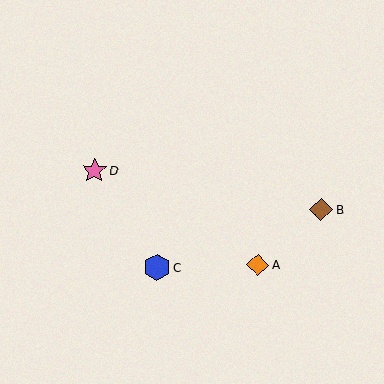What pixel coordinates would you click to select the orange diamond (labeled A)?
Click at (258, 265) to select the orange diamond A.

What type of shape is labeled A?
Shape A is an orange diamond.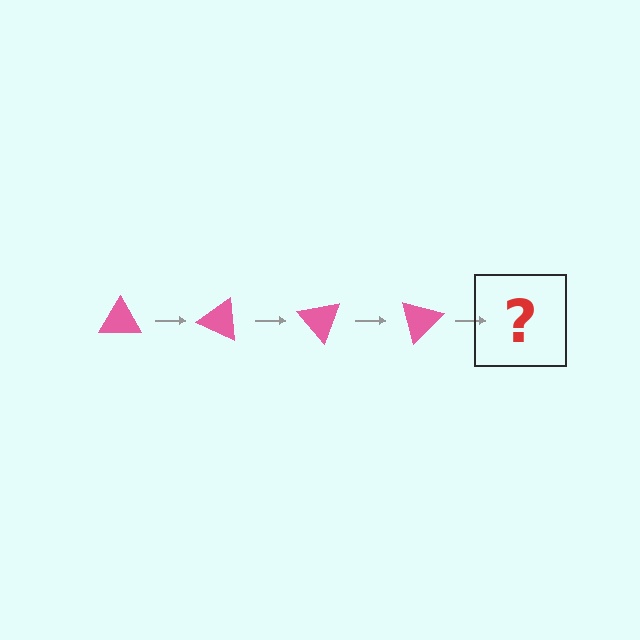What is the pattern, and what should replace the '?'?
The pattern is that the triangle rotates 25 degrees each step. The '?' should be a pink triangle rotated 100 degrees.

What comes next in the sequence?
The next element should be a pink triangle rotated 100 degrees.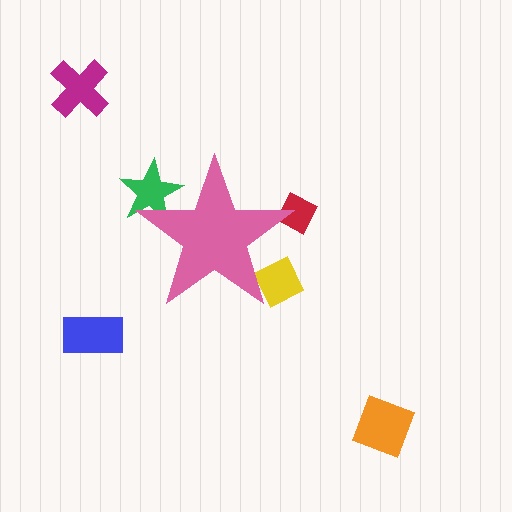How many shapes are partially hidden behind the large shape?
3 shapes are partially hidden.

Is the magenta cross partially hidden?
No, the magenta cross is fully visible.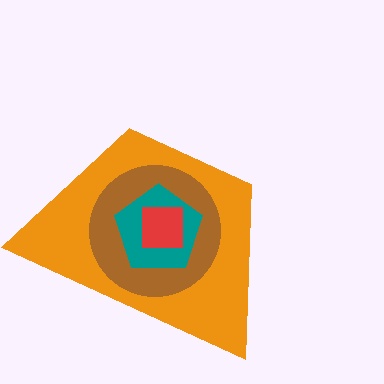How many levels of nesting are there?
4.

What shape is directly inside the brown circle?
The teal pentagon.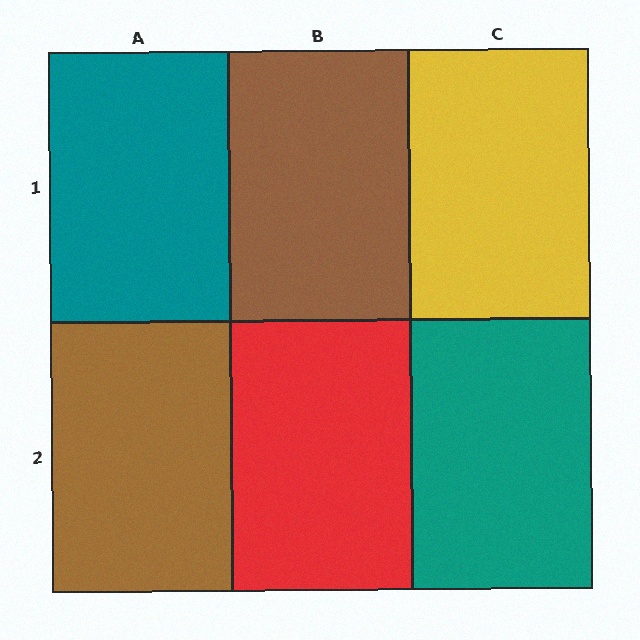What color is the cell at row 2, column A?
Brown.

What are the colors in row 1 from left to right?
Teal, brown, yellow.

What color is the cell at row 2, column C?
Teal.